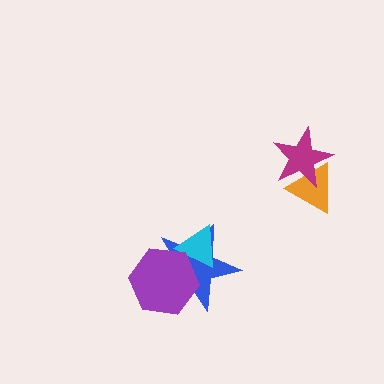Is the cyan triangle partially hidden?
Yes, it is partially covered by another shape.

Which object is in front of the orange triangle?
The magenta star is in front of the orange triangle.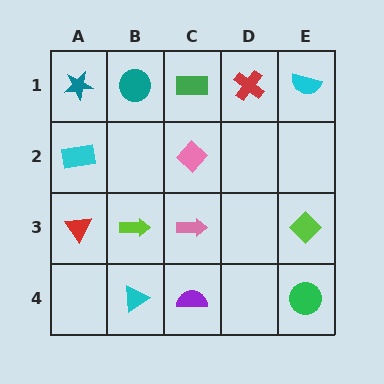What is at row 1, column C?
A green rectangle.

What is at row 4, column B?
A cyan triangle.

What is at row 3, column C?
A pink arrow.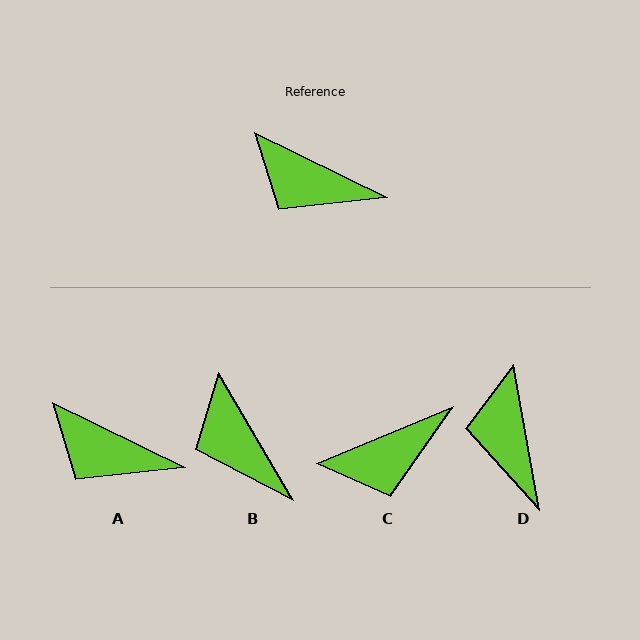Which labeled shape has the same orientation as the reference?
A.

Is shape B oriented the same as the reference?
No, it is off by about 34 degrees.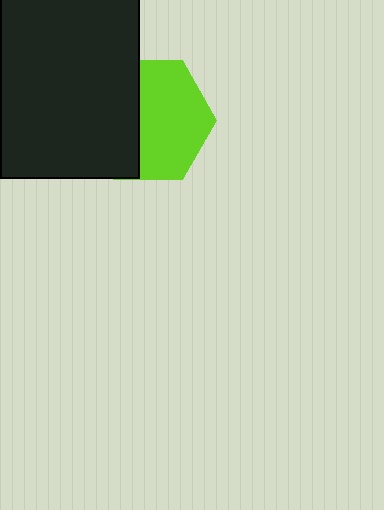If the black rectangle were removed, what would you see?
You would see the complete lime hexagon.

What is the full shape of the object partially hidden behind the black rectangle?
The partially hidden object is a lime hexagon.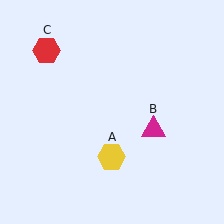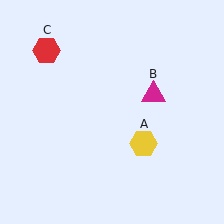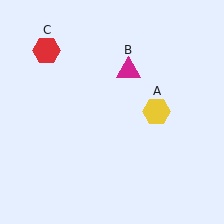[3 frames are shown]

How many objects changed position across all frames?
2 objects changed position: yellow hexagon (object A), magenta triangle (object B).